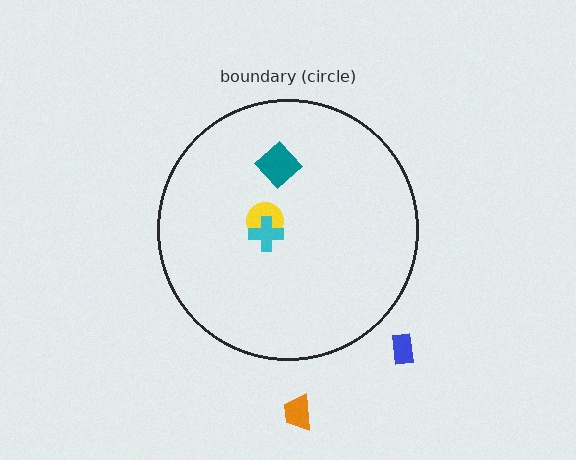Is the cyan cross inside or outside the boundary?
Inside.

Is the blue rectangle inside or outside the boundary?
Outside.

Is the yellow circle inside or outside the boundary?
Inside.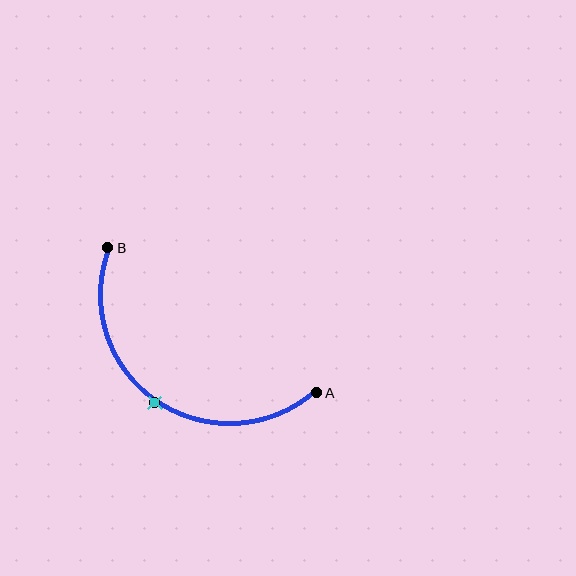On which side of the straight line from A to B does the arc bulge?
The arc bulges below and to the left of the straight line connecting A and B.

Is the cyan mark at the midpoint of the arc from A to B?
Yes. The cyan mark lies on the arc at equal arc-length from both A and B — it is the arc midpoint.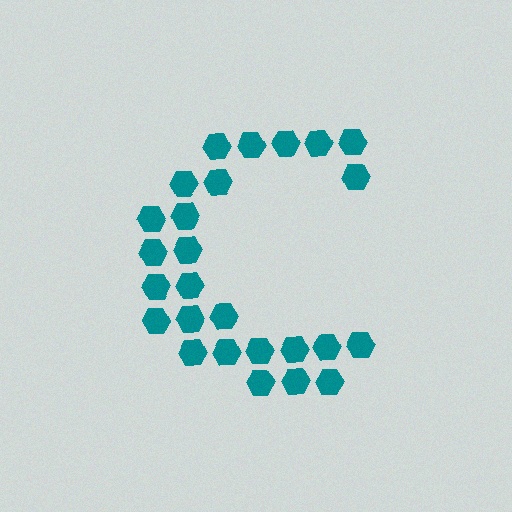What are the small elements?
The small elements are hexagons.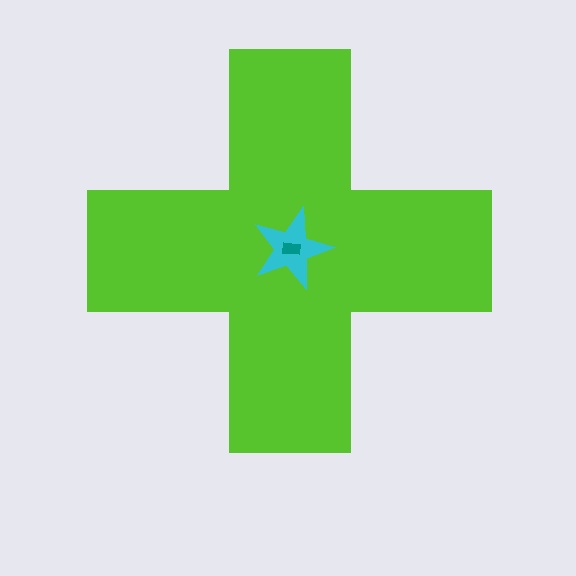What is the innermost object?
The teal rectangle.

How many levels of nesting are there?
3.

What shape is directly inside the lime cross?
The cyan star.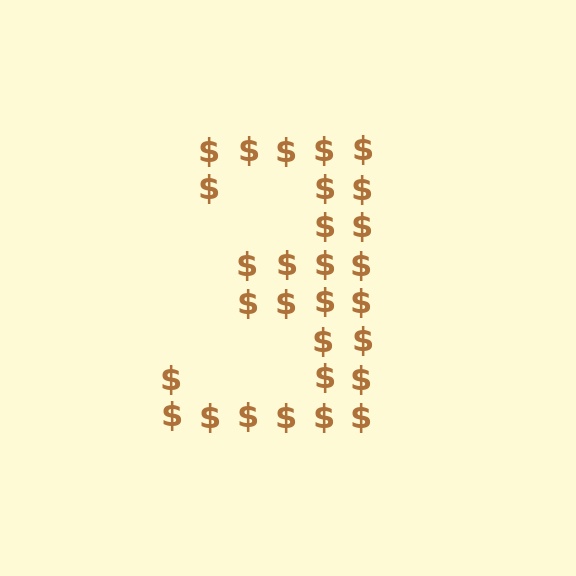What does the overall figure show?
The overall figure shows the digit 3.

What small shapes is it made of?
It is made of small dollar signs.